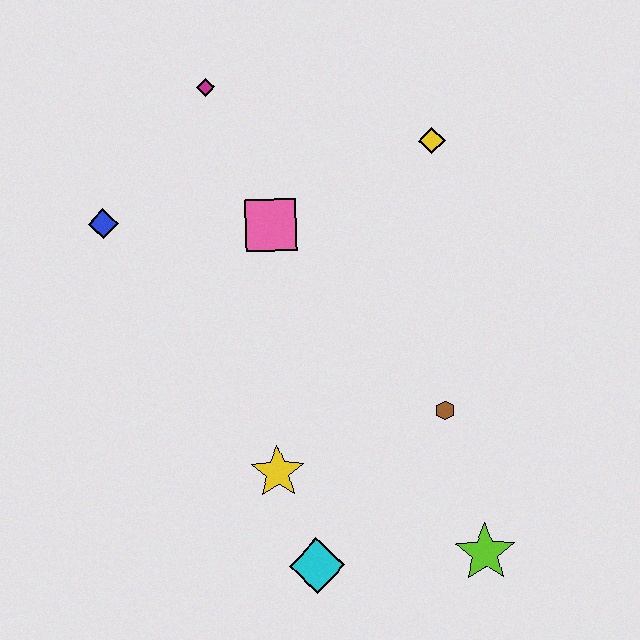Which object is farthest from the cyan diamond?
The magenta diamond is farthest from the cyan diamond.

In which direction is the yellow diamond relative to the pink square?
The yellow diamond is to the right of the pink square.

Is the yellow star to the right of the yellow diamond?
No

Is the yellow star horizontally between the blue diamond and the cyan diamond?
Yes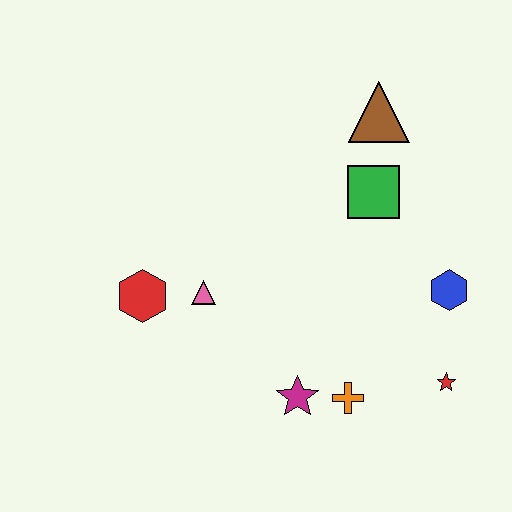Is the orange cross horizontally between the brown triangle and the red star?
No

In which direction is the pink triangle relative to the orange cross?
The pink triangle is to the left of the orange cross.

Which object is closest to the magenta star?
The orange cross is closest to the magenta star.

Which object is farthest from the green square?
The red hexagon is farthest from the green square.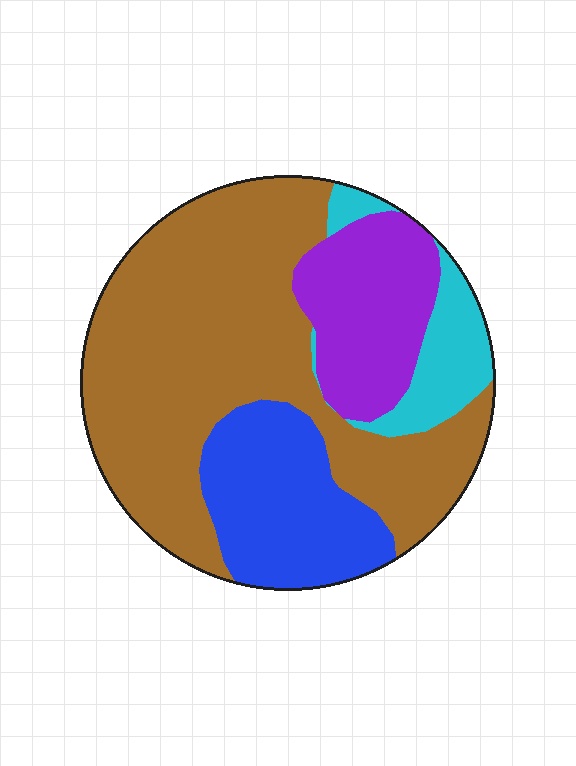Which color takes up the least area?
Cyan, at roughly 10%.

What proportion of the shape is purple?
Purple covers roughly 15% of the shape.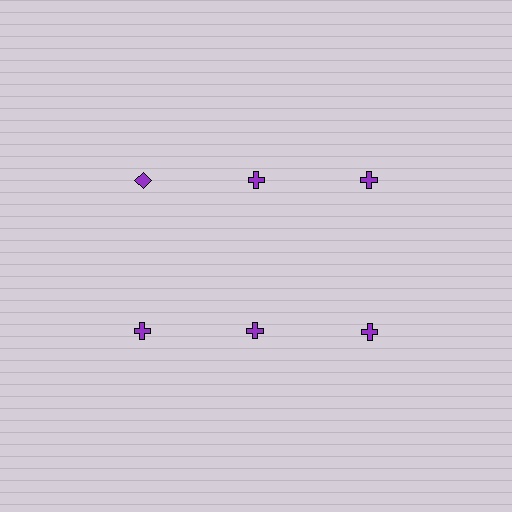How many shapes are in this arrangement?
There are 6 shapes arranged in a grid pattern.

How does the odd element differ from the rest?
It has a different shape: diamond instead of cross.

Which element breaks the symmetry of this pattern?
The purple diamond in the top row, leftmost column breaks the symmetry. All other shapes are purple crosses.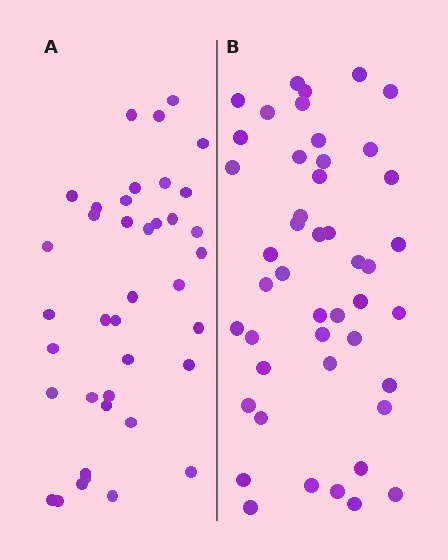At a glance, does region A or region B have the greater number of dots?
Region B (the right region) has more dots.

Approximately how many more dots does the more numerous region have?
Region B has roughly 8 or so more dots than region A.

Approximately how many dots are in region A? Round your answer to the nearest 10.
About 40 dots. (The exact count is 39, which rounds to 40.)